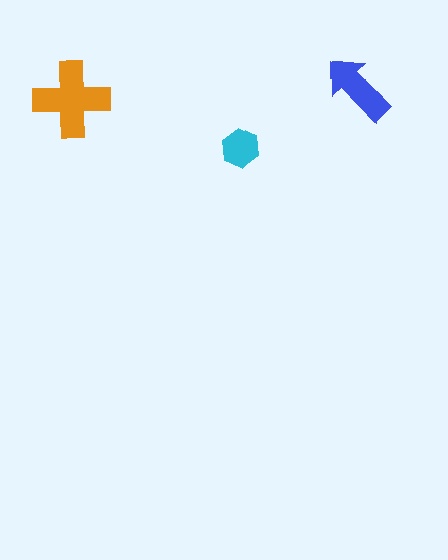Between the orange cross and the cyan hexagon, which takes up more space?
The orange cross.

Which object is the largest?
The orange cross.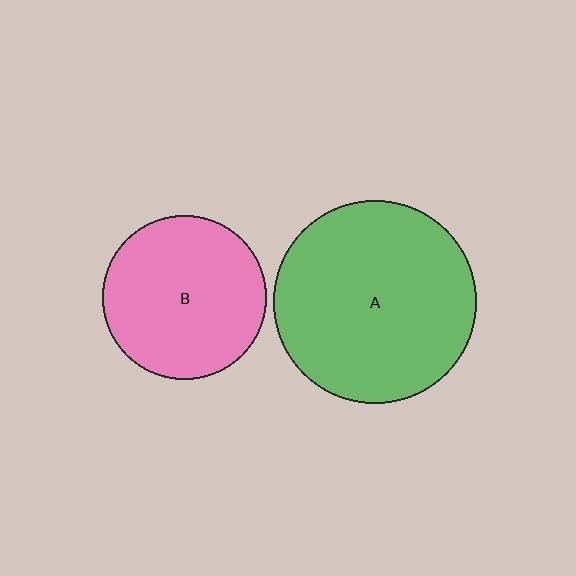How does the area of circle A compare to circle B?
Approximately 1.5 times.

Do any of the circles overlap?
No, none of the circles overlap.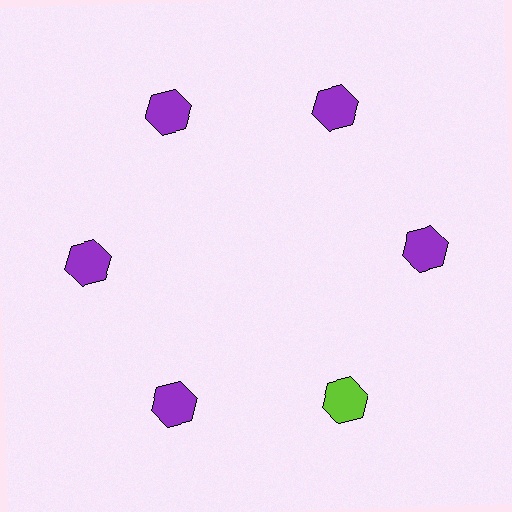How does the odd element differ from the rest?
It has a different color: lime instead of purple.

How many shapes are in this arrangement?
There are 6 shapes arranged in a ring pattern.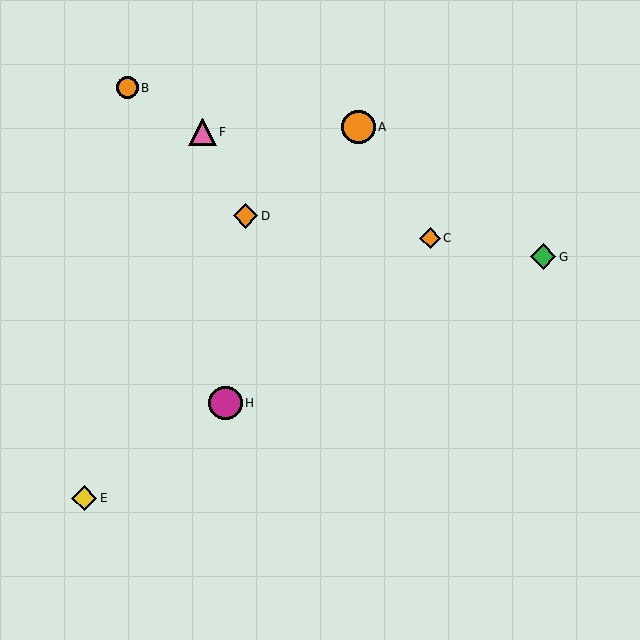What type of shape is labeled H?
Shape H is a magenta circle.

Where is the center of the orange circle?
The center of the orange circle is at (127, 88).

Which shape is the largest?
The magenta circle (labeled H) is the largest.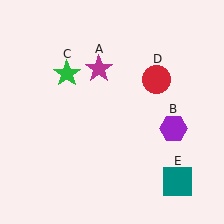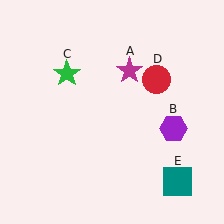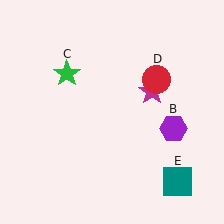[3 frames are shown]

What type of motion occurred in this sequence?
The magenta star (object A) rotated clockwise around the center of the scene.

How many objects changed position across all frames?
1 object changed position: magenta star (object A).